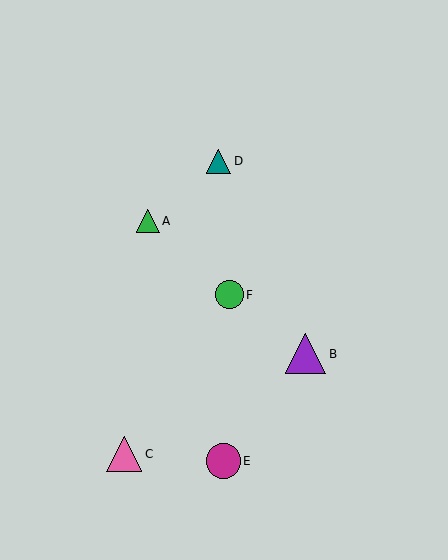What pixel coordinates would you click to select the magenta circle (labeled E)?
Click at (223, 461) to select the magenta circle E.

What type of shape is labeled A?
Shape A is a green triangle.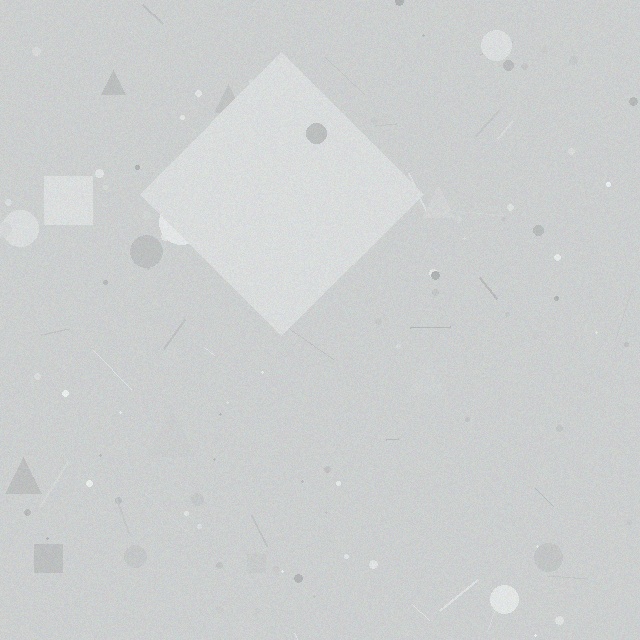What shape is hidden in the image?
A diamond is hidden in the image.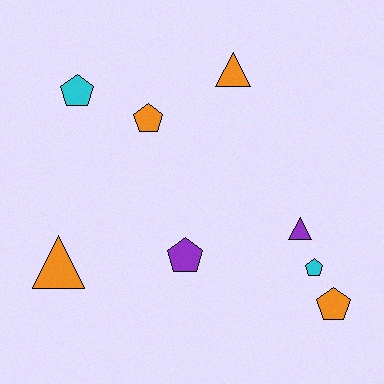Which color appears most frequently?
Orange, with 4 objects.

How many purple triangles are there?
There is 1 purple triangle.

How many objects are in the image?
There are 8 objects.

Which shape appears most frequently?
Pentagon, with 5 objects.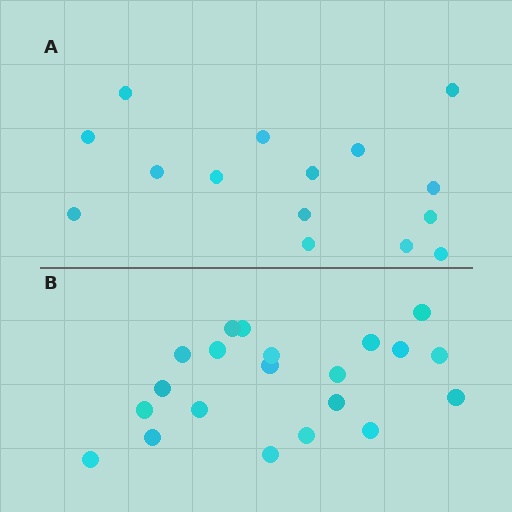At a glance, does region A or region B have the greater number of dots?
Region B (the bottom region) has more dots.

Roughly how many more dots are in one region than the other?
Region B has about 6 more dots than region A.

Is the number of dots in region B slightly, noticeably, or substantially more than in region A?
Region B has noticeably more, but not dramatically so. The ratio is roughly 1.4 to 1.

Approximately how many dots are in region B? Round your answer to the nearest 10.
About 20 dots. (The exact count is 21, which rounds to 20.)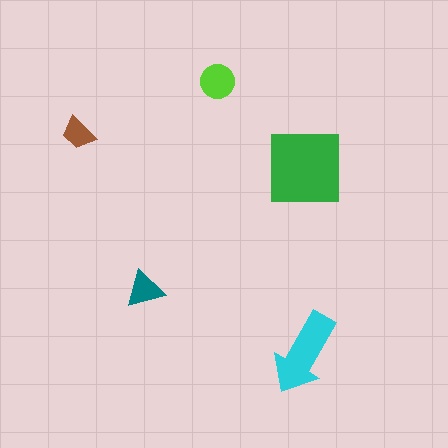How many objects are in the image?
There are 5 objects in the image.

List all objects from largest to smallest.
The green square, the cyan arrow, the lime circle, the teal triangle, the brown trapezoid.